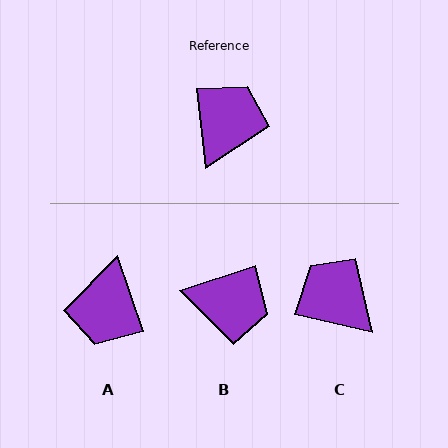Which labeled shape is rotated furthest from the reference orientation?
A, about 167 degrees away.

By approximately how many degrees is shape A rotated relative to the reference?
Approximately 167 degrees clockwise.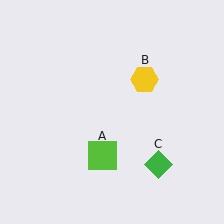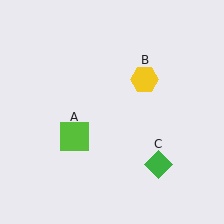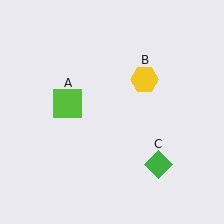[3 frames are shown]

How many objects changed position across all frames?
1 object changed position: lime square (object A).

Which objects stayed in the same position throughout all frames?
Yellow hexagon (object B) and green diamond (object C) remained stationary.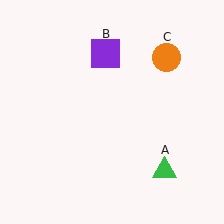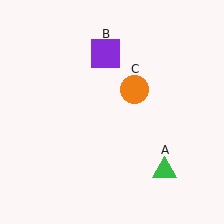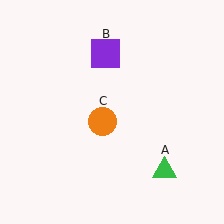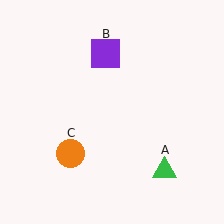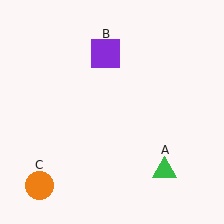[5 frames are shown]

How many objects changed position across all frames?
1 object changed position: orange circle (object C).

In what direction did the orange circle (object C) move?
The orange circle (object C) moved down and to the left.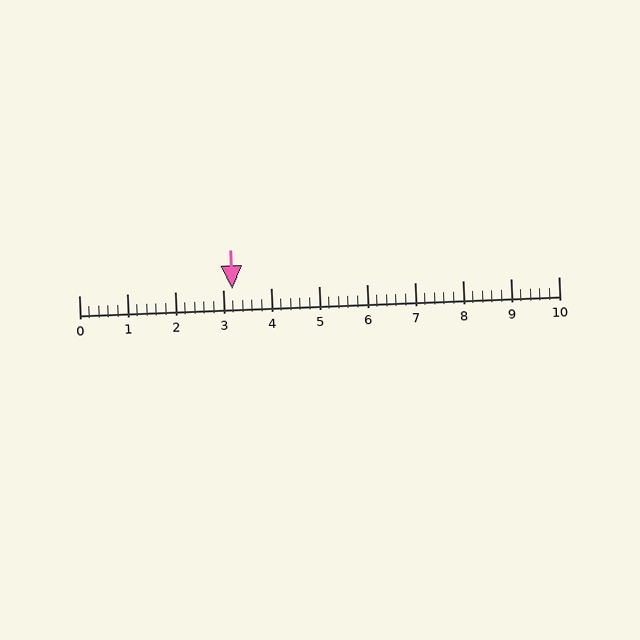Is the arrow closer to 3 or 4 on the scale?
The arrow is closer to 3.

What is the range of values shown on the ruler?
The ruler shows values from 0 to 10.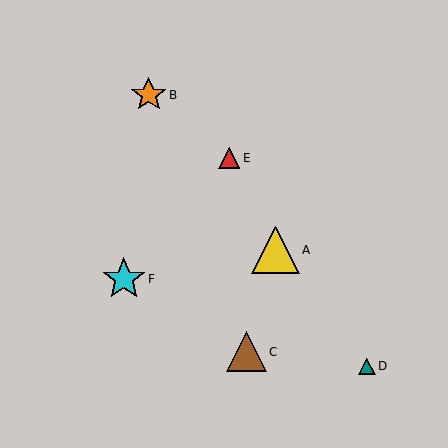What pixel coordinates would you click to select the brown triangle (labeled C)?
Click at (247, 352) to select the brown triangle C.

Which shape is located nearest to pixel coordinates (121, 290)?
The cyan star (labeled F) at (124, 279) is nearest to that location.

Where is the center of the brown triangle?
The center of the brown triangle is at (247, 352).